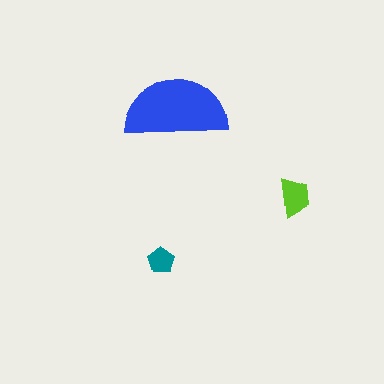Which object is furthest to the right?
The lime trapezoid is rightmost.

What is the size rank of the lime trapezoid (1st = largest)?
2nd.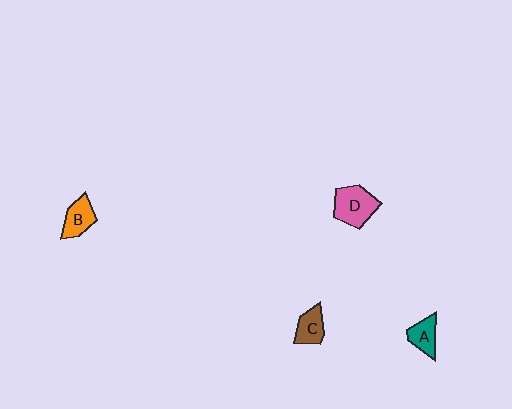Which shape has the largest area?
Shape D (pink).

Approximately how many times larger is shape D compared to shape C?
Approximately 1.6 times.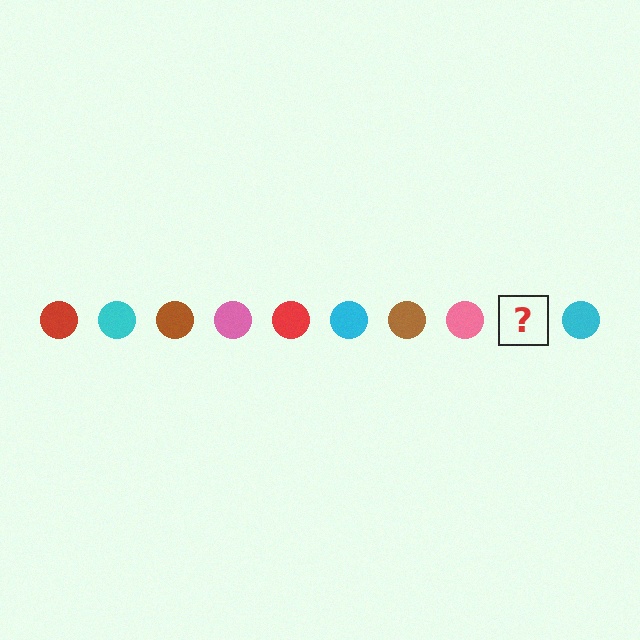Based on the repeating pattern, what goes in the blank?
The blank should be a red circle.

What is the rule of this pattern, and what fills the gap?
The rule is that the pattern cycles through red, cyan, brown, pink circles. The gap should be filled with a red circle.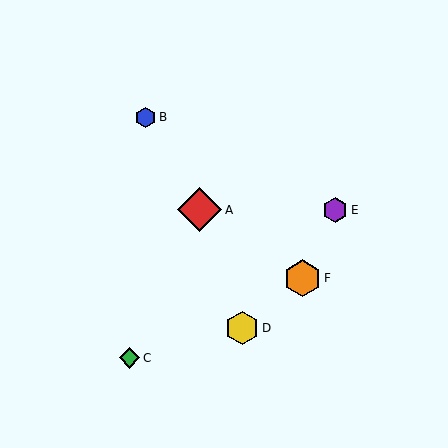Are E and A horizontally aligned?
Yes, both are at y≈210.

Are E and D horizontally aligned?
No, E is at y≈210 and D is at y≈328.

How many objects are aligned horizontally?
2 objects (A, E) are aligned horizontally.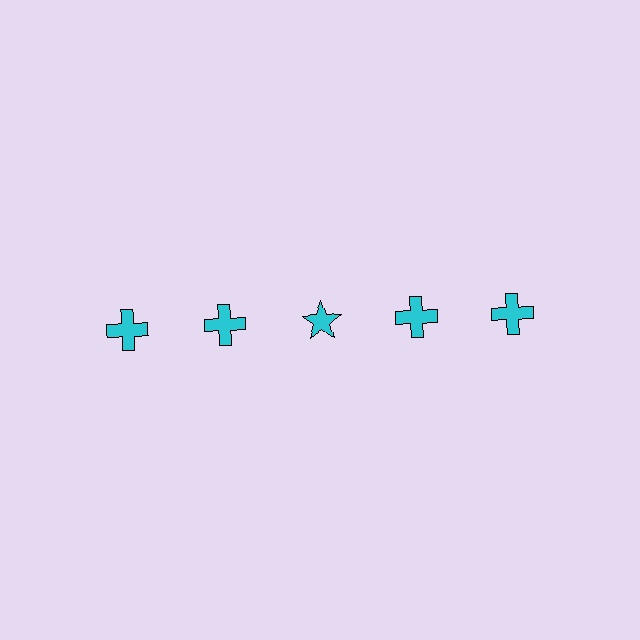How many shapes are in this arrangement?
There are 5 shapes arranged in a grid pattern.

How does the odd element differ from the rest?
It has a different shape: star instead of cross.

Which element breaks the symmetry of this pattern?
The cyan star in the top row, center column breaks the symmetry. All other shapes are cyan crosses.